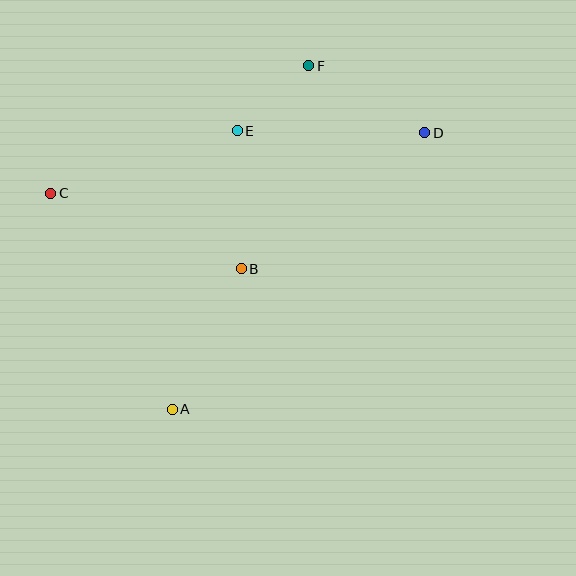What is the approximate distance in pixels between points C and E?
The distance between C and E is approximately 197 pixels.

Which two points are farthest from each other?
Points C and D are farthest from each other.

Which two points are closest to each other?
Points E and F are closest to each other.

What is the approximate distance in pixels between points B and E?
The distance between B and E is approximately 138 pixels.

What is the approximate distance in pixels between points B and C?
The distance between B and C is approximately 205 pixels.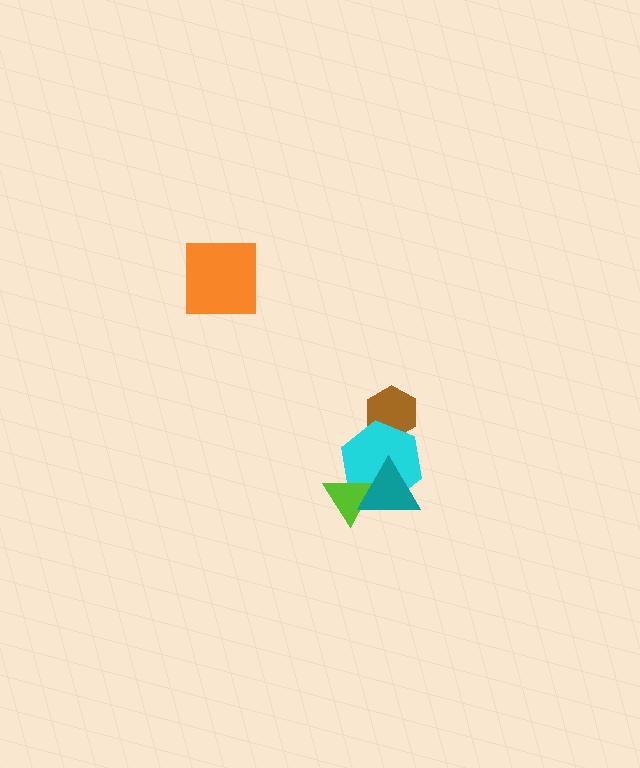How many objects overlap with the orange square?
0 objects overlap with the orange square.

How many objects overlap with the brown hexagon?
1 object overlaps with the brown hexagon.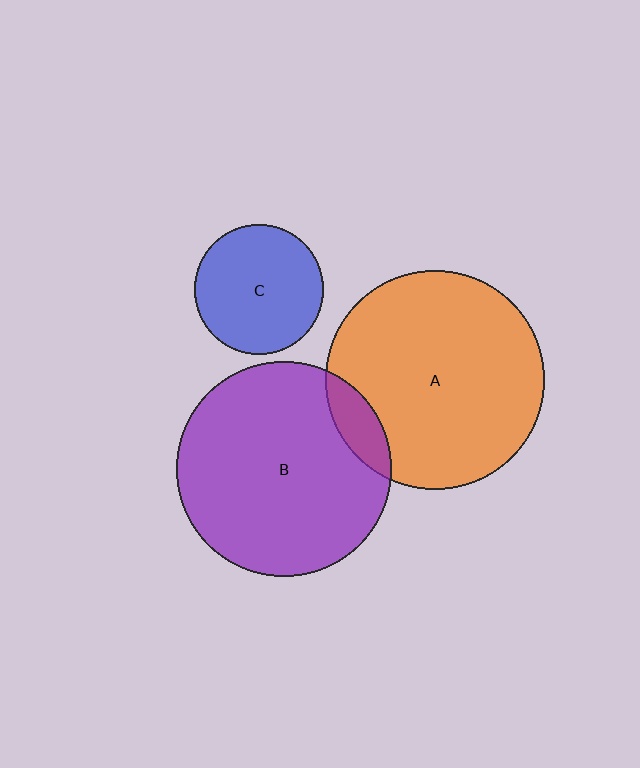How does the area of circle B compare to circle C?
Approximately 2.8 times.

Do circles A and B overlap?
Yes.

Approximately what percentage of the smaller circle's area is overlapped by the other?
Approximately 10%.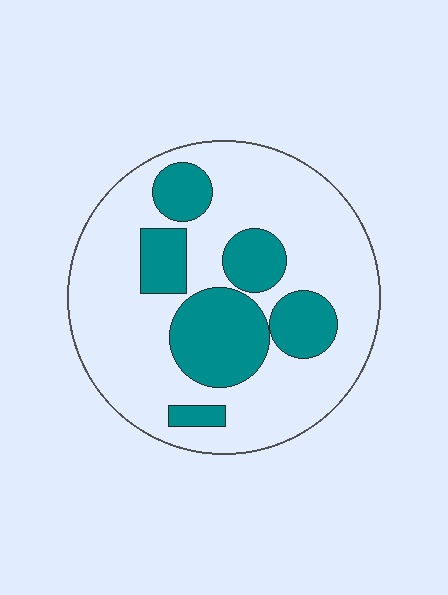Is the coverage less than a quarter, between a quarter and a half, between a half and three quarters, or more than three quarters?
Between a quarter and a half.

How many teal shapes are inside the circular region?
6.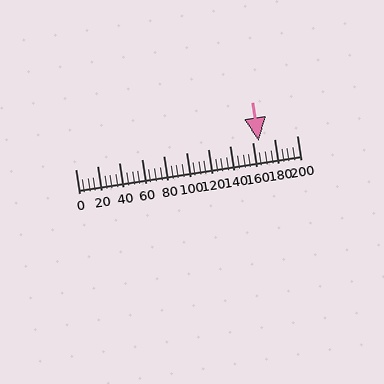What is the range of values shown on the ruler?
The ruler shows values from 0 to 200.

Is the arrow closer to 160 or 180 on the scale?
The arrow is closer to 160.